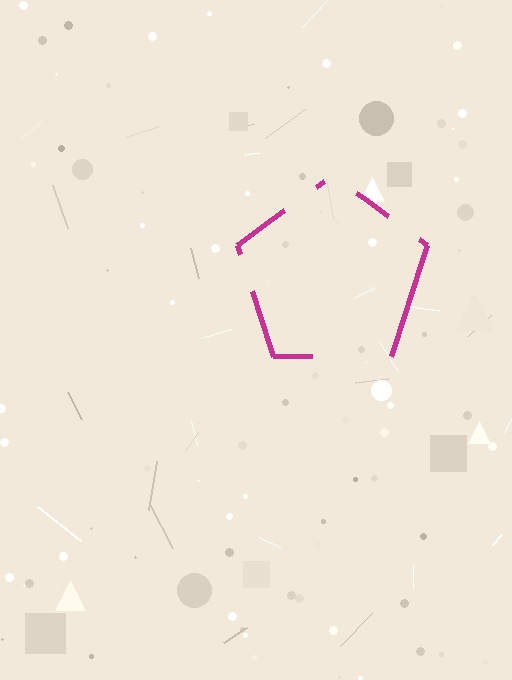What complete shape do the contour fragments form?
The contour fragments form a pentagon.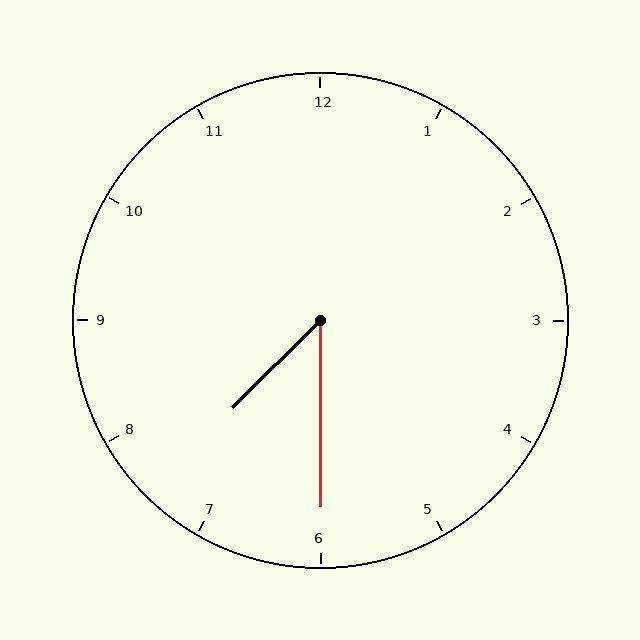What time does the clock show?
7:30.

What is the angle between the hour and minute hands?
Approximately 45 degrees.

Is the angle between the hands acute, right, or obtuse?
It is acute.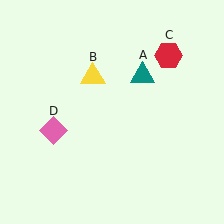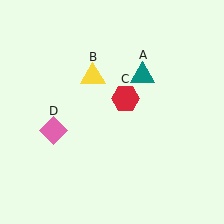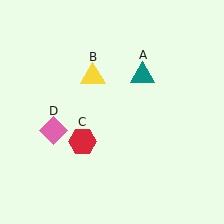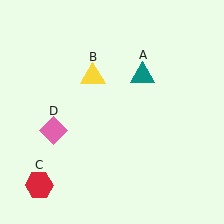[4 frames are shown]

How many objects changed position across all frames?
1 object changed position: red hexagon (object C).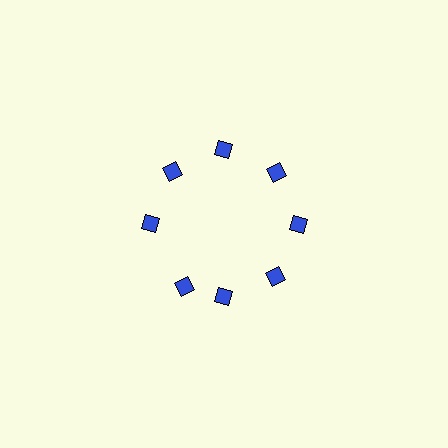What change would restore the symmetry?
The symmetry would be restored by rotating it back into even spacing with its neighbors so that all 8 diamonds sit at equal angles and equal distance from the center.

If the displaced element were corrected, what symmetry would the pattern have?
It would have 8-fold rotational symmetry — the pattern would map onto itself every 45 degrees.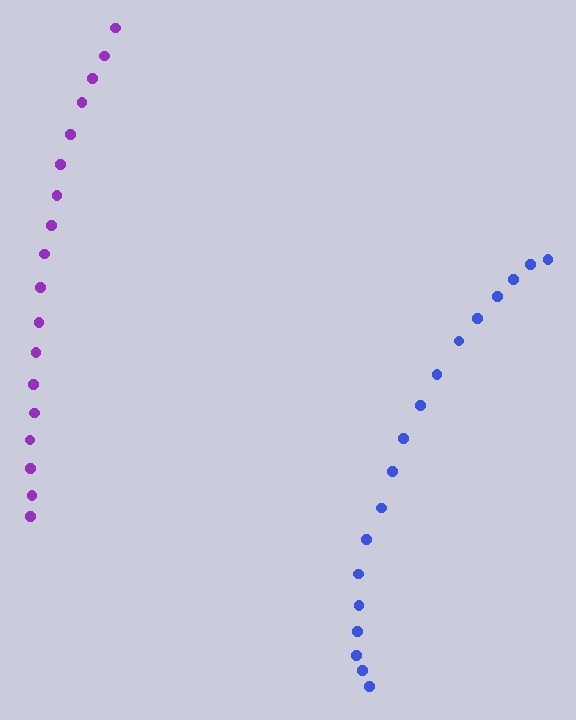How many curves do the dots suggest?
There are 2 distinct paths.